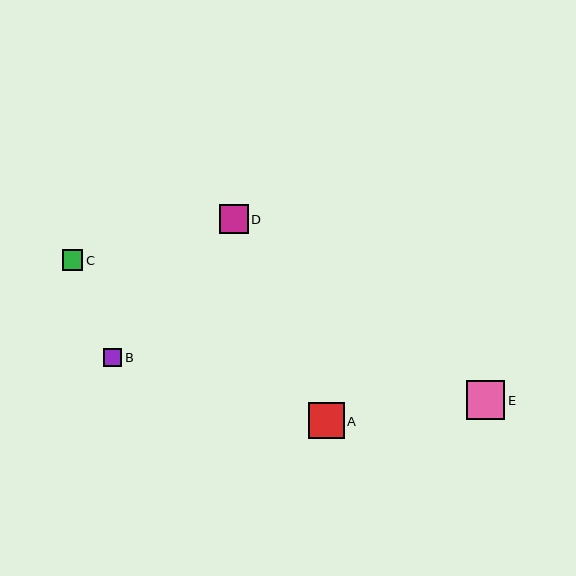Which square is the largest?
Square E is the largest with a size of approximately 39 pixels.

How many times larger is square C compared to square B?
Square C is approximately 1.2 times the size of square B.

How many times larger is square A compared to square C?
Square A is approximately 1.7 times the size of square C.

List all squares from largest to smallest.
From largest to smallest: E, A, D, C, B.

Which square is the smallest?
Square B is the smallest with a size of approximately 18 pixels.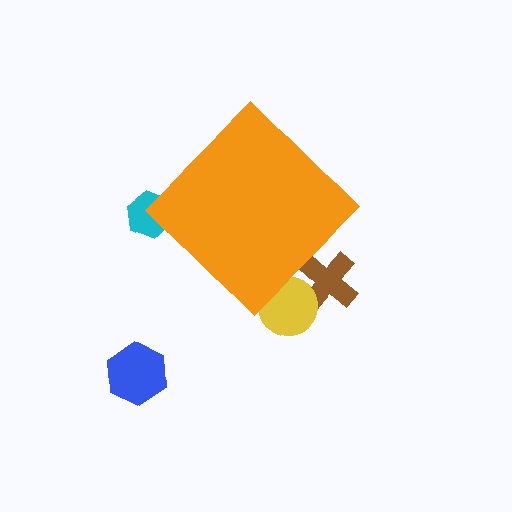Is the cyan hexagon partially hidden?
Yes, the cyan hexagon is partially hidden behind the orange diamond.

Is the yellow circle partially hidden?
Yes, the yellow circle is partially hidden behind the orange diamond.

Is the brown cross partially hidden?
Yes, the brown cross is partially hidden behind the orange diamond.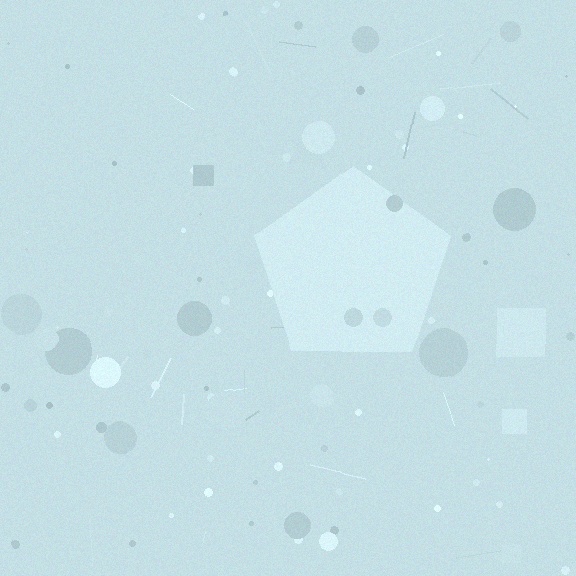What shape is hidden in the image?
A pentagon is hidden in the image.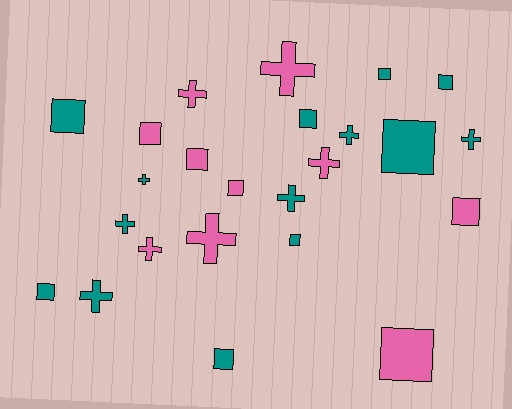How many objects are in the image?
There are 24 objects.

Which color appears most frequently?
Teal, with 14 objects.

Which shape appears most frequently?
Square, with 13 objects.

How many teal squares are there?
There are 8 teal squares.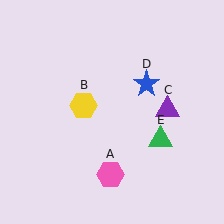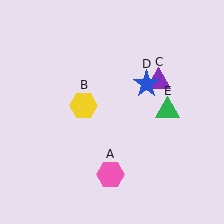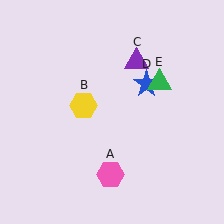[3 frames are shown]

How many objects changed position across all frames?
2 objects changed position: purple triangle (object C), green triangle (object E).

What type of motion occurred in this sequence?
The purple triangle (object C), green triangle (object E) rotated counterclockwise around the center of the scene.